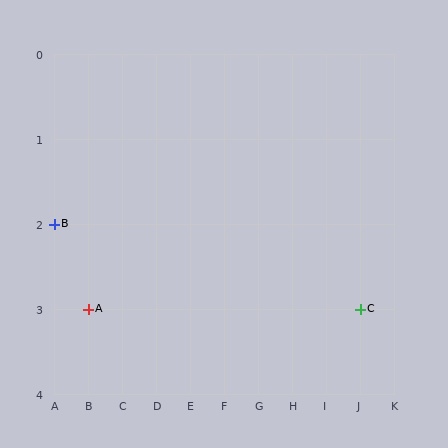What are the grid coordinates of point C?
Point C is at grid coordinates (J, 3).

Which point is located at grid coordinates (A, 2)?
Point B is at (A, 2).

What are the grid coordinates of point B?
Point B is at grid coordinates (A, 2).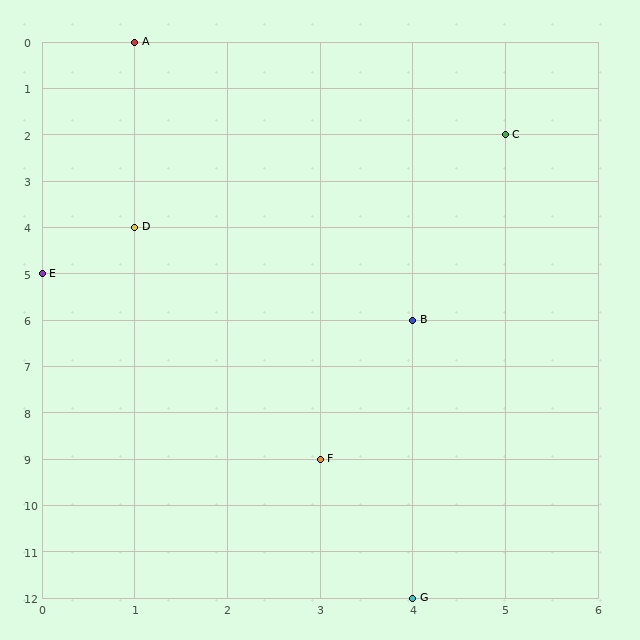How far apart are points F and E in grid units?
Points F and E are 3 columns and 4 rows apart (about 5.0 grid units diagonally).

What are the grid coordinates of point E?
Point E is at grid coordinates (0, 5).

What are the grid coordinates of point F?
Point F is at grid coordinates (3, 9).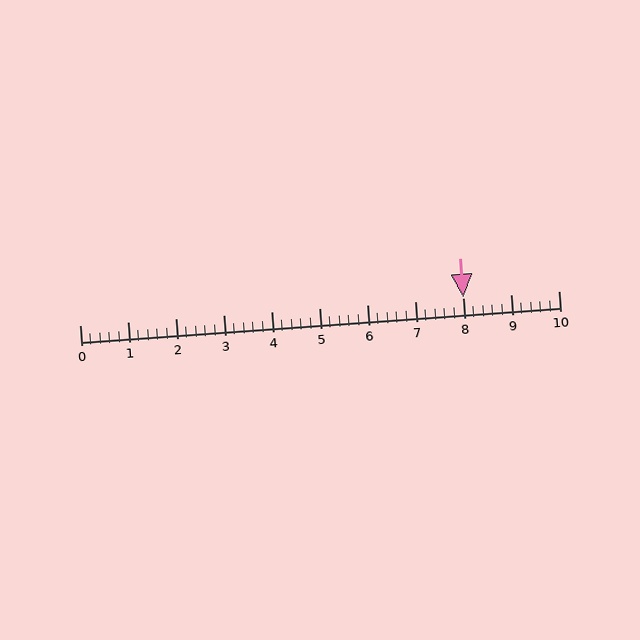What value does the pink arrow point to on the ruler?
The pink arrow points to approximately 8.0.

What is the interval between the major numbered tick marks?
The major tick marks are spaced 1 units apart.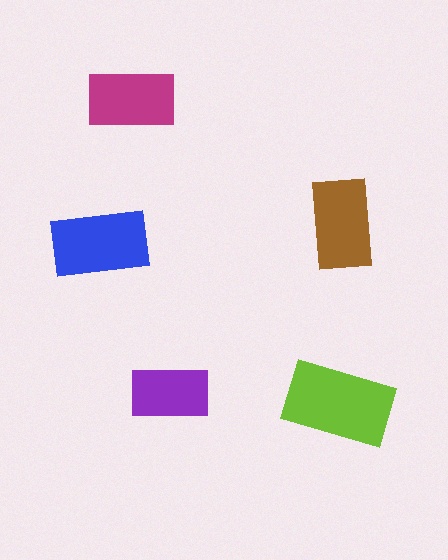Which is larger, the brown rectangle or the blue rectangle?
The blue one.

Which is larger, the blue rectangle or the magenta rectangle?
The blue one.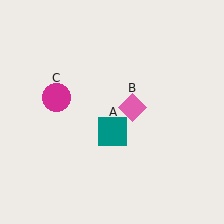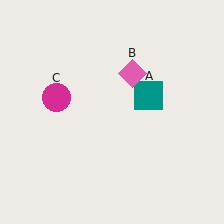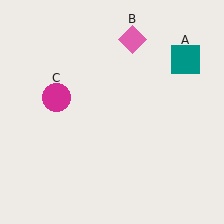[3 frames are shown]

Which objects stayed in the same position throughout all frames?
Magenta circle (object C) remained stationary.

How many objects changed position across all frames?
2 objects changed position: teal square (object A), pink diamond (object B).